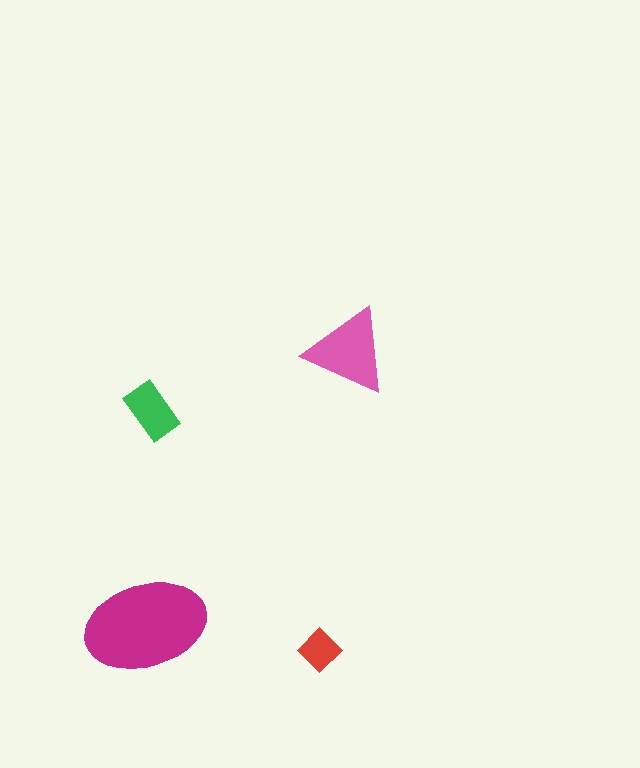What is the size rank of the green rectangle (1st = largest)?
3rd.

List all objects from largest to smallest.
The magenta ellipse, the pink triangle, the green rectangle, the red diamond.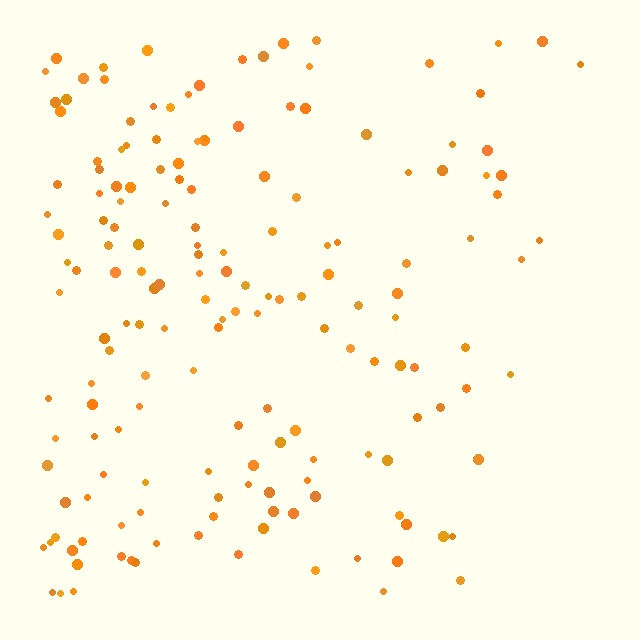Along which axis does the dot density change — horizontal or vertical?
Horizontal.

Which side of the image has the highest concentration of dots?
The left.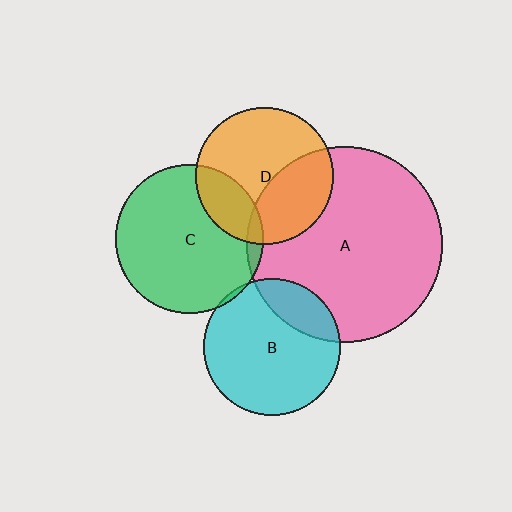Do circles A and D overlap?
Yes.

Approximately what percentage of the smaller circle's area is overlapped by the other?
Approximately 35%.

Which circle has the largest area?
Circle A (pink).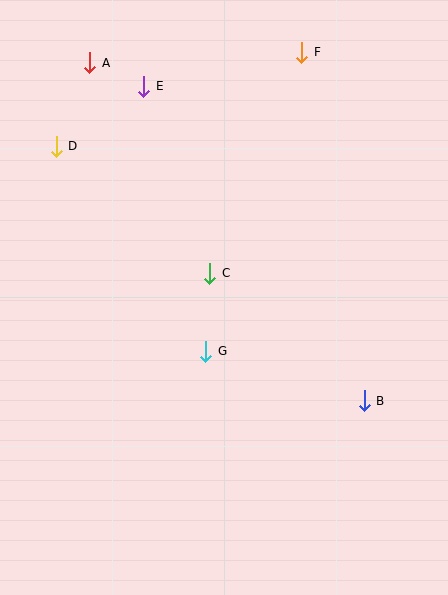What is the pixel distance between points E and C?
The distance between E and C is 198 pixels.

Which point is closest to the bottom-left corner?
Point G is closest to the bottom-left corner.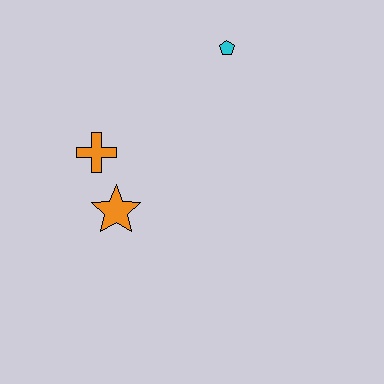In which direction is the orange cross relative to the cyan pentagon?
The orange cross is to the left of the cyan pentagon.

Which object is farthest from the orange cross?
The cyan pentagon is farthest from the orange cross.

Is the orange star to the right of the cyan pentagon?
No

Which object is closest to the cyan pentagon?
The orange cross is closest to the cyan pentagon.